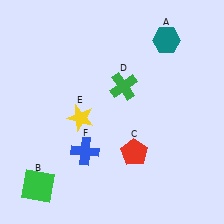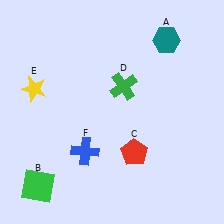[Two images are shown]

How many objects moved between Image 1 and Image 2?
1 object moved between the two images.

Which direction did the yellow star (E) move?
The yellow star (E) moved left.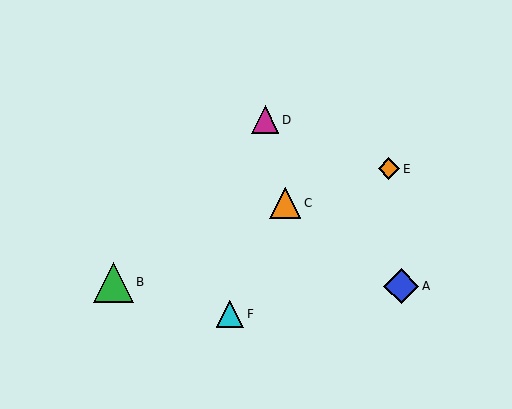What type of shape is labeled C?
Shape C is an orange triangle.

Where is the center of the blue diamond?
The center of the blue diamond is at (401, 286).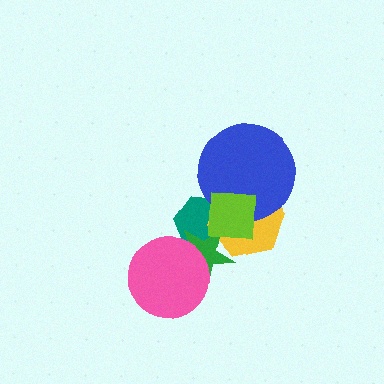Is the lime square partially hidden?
No, no other shape covers it.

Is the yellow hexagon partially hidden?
Yes, it is partially covered by another shape.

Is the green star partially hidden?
Yes, it is partially covered by another shape.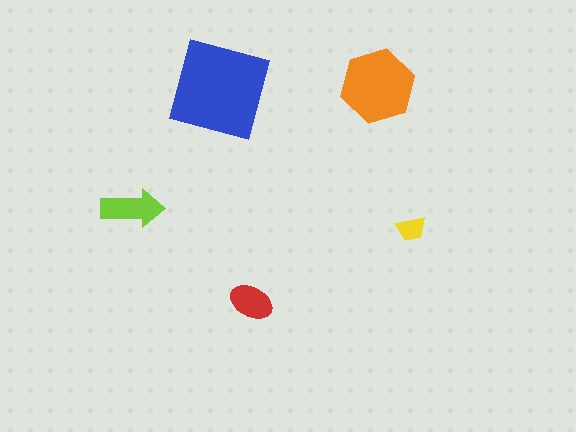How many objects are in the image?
There are 5 objects in the image.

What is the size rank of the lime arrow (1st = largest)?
3rd.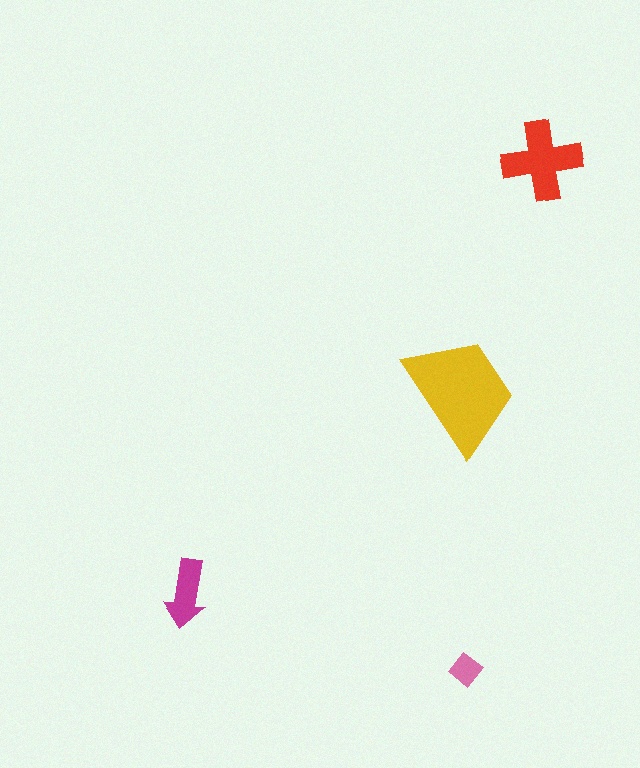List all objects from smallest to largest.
The pink diamond, the magenta arrow, the red cross, the yellow trapezoid.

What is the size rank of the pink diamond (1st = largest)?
4th.